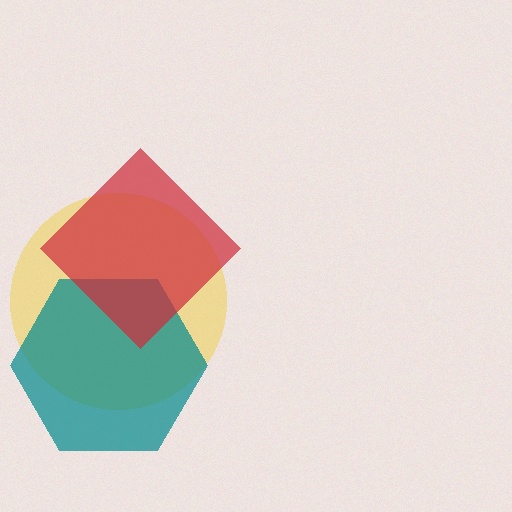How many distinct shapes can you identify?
There are 3 distinct shapes: a yellow circle, a teal hexagon, a red diamond.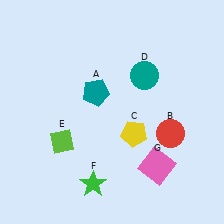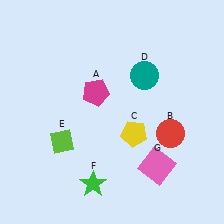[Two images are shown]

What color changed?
The pentagon (A) changed from teal in Image 1 to magenta in Image 2.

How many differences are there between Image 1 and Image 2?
There is 1 difference between the two images.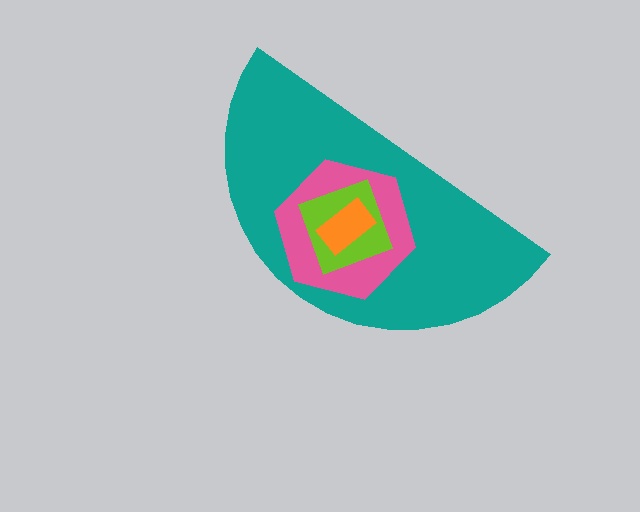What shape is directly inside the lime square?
The orange rectangle.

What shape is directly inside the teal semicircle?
The pink hexagon.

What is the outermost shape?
The teal semicircle.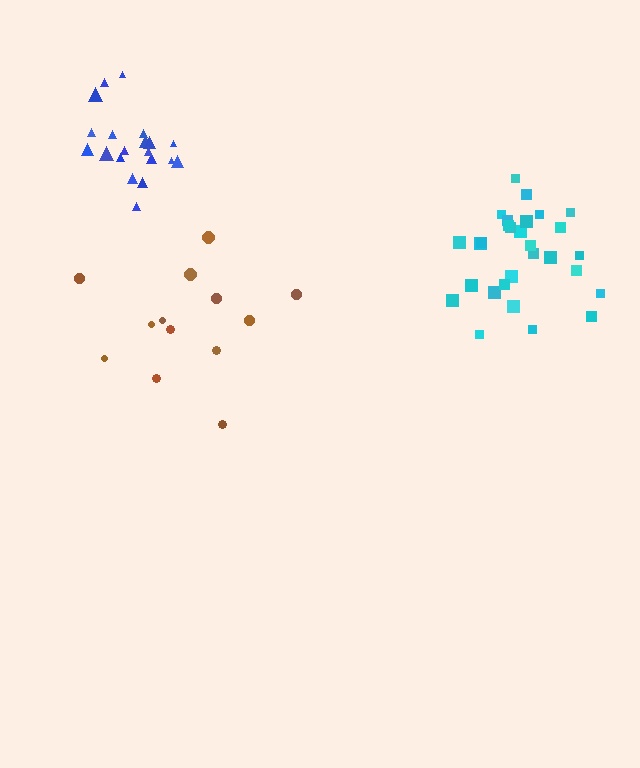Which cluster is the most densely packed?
Cyan.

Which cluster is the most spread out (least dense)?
Brown.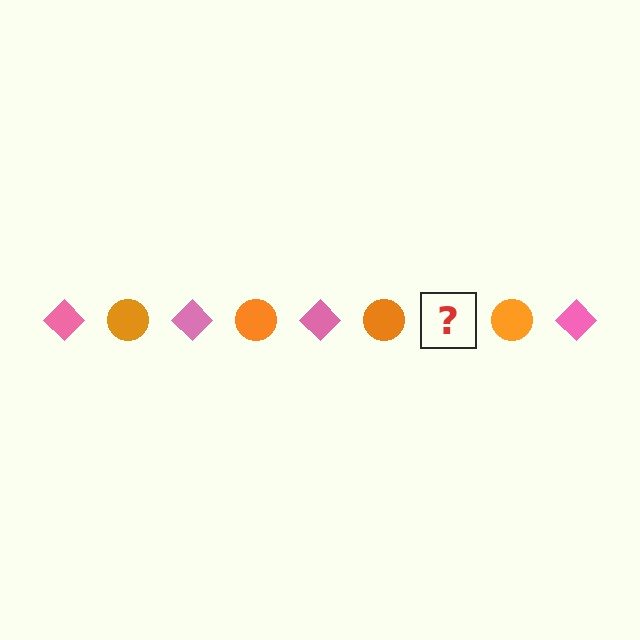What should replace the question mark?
The question mark should be replaced with a pink diamond.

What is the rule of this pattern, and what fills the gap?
The rule is that the pattern alternates between pink diamond and orange circle. The gap should be filled with a pink diamond.